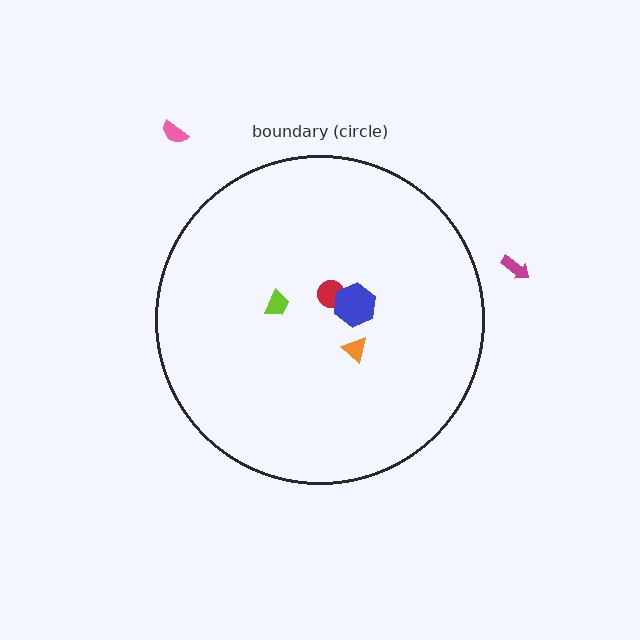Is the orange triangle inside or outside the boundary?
Inside.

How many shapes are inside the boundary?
4 inside, 2 outside.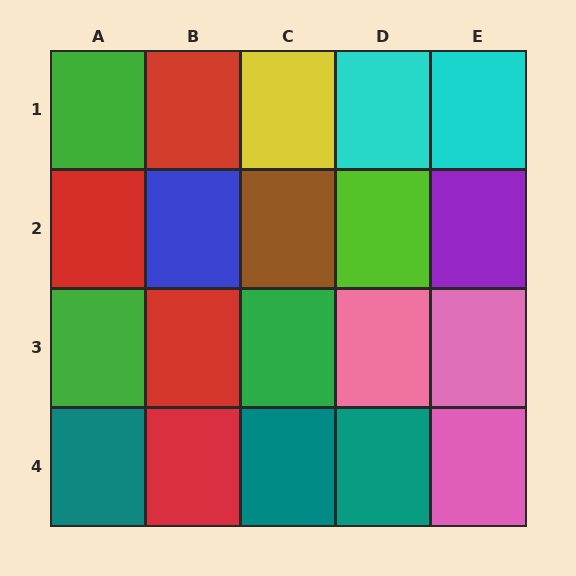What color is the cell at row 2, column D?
Lime.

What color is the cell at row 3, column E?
Pink.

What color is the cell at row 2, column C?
Brown.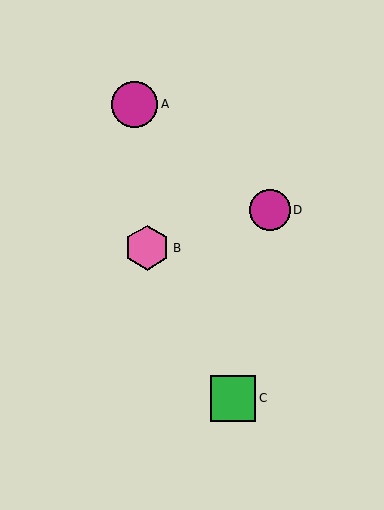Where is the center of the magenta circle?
The center of the magenta circle is at (135, 104).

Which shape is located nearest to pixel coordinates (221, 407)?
The green square (labeled C) at (233, 399) is nearest to that location.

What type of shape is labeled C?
Shape C is a green square.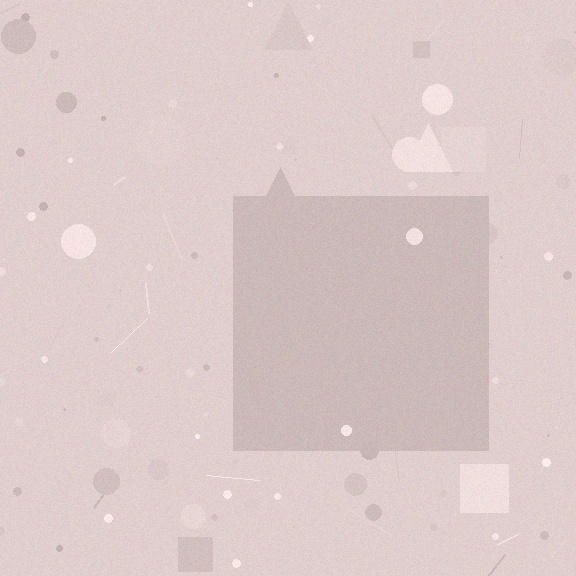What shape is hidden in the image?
A square is hidden in the image.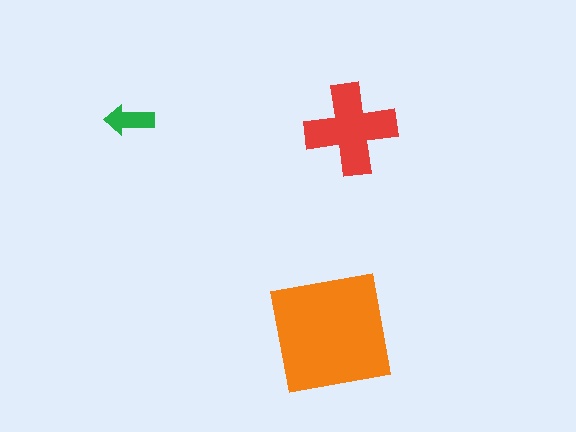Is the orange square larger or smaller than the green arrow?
Larger.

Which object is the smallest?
The green arrow.